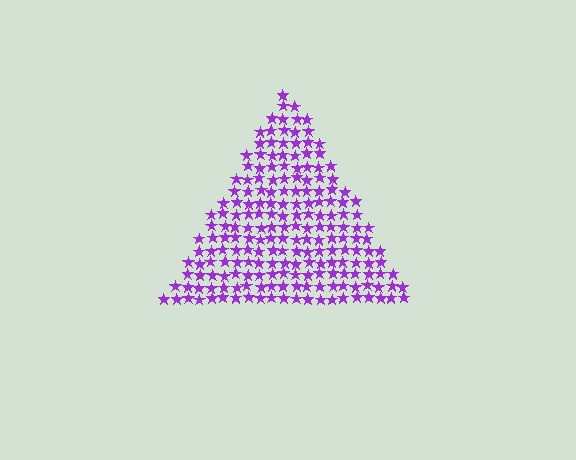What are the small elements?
The small elements are stars.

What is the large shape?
The large shape is a triangle.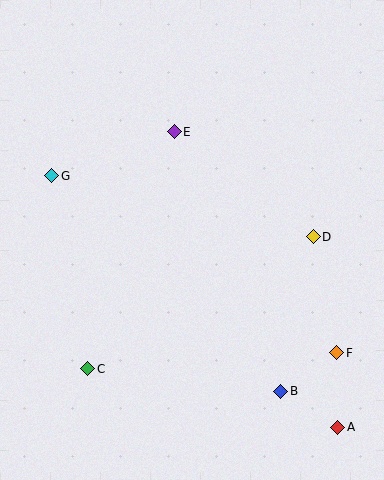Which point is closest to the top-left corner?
Point G is closest to the top-left corner.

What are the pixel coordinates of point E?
Point E is at (174, 132).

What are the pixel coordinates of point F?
Point F is at (337, 353).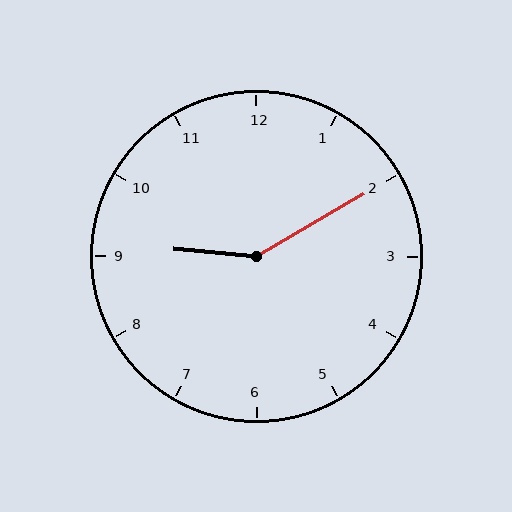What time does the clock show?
9:10.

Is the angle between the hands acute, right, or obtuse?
It is obtuse.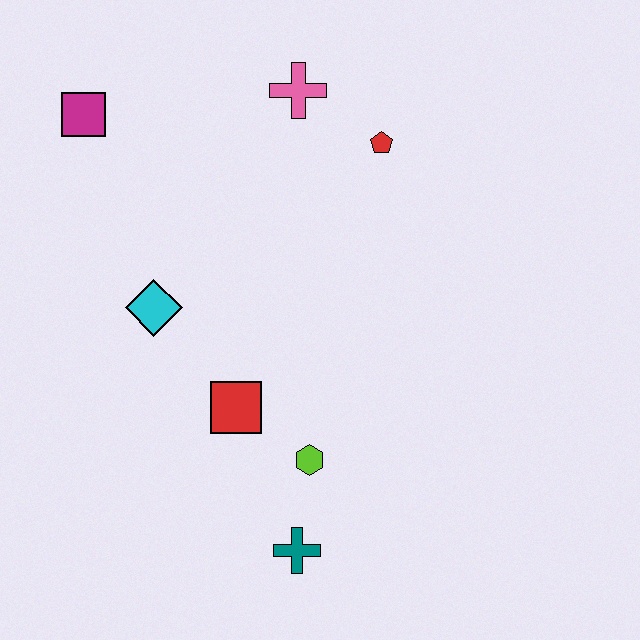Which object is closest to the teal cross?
The lime hexagon is closest to the teal cross.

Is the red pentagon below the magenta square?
Yes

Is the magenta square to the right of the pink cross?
No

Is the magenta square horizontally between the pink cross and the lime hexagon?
No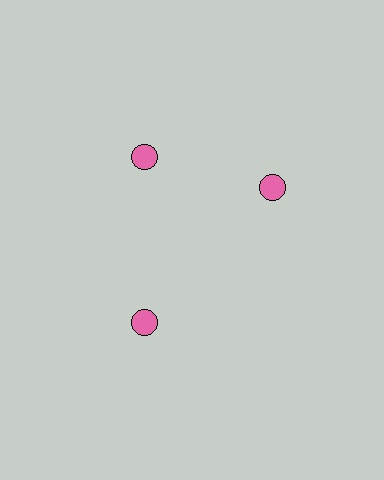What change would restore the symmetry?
The symmetry would be restored by rotating it back into even spacing with its neighbors so that all 3 circles sit at equal angles and equal distance from the center.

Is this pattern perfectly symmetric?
No. The 3 pink circles are arranged in a ring, but one element near the 3 o'clock position is rotated out of alignment along the ring, breaking the 3-fold rotational symmetry.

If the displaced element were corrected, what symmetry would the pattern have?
It would have 3-fold rotational symmetry — the pattern would map onto itself every 120 degrees.